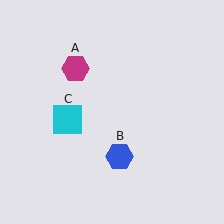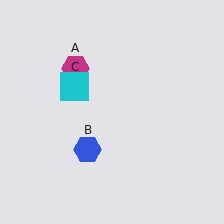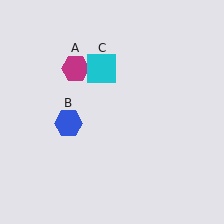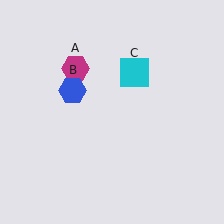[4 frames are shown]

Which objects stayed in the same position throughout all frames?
Magenta hexagon (object A) remained stationary.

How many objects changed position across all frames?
2 objects changed position: blue hexagon (object B), cyan square (object C).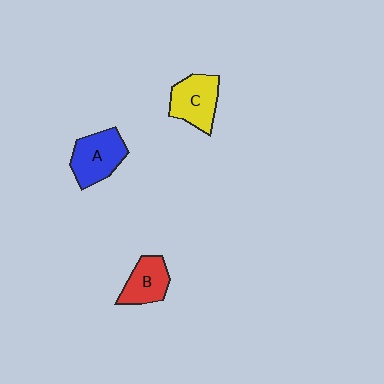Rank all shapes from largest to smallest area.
From largest to smallest: A (blue), C (yellow), B (red).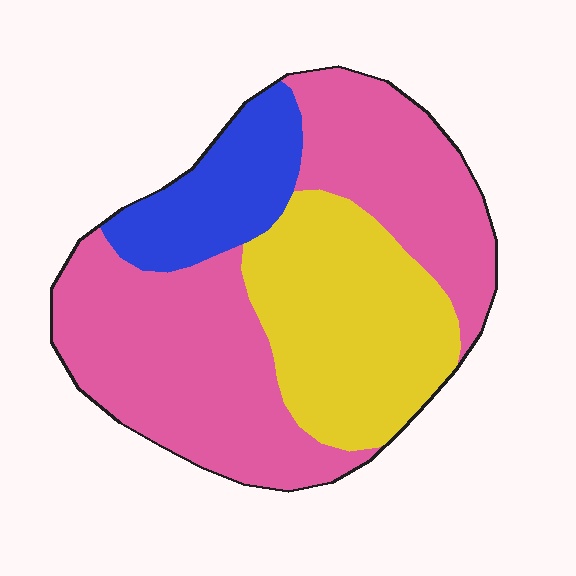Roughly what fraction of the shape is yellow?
Yellow covers about 30% of the shape.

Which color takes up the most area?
Pink, at roughly 55%.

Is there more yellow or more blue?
Yellow.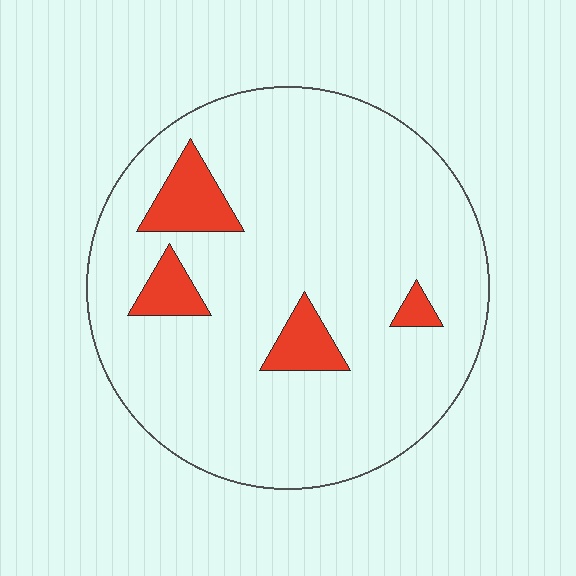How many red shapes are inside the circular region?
4.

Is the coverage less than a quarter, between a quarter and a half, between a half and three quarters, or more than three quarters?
Less than a quarter.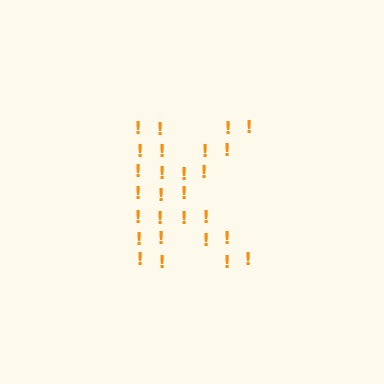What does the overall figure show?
The overall figure shows the letter K.